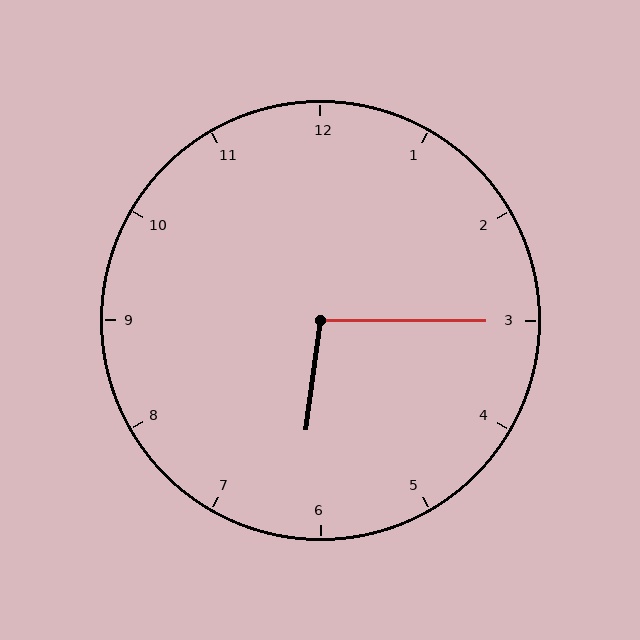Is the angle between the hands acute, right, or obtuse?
It is obtuse.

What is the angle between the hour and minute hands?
Approximately 98 degrees.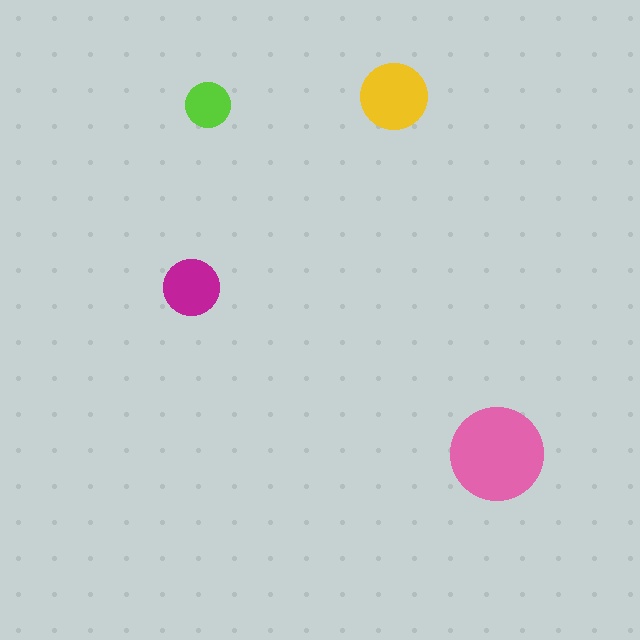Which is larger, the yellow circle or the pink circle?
The pink one.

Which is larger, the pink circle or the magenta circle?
The pink one.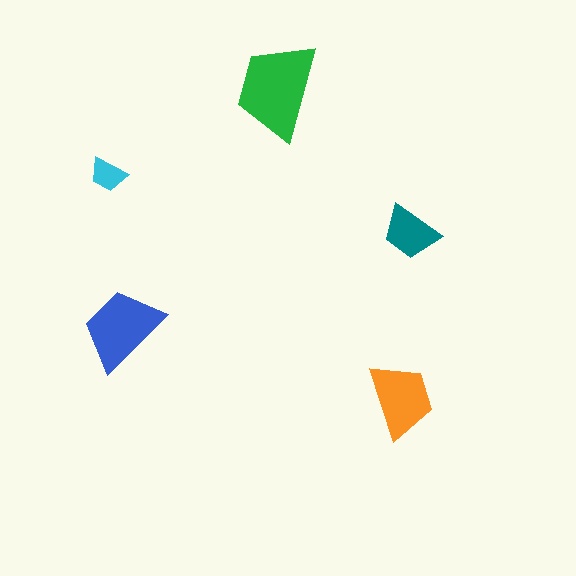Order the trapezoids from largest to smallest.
the green one, the blue one, the orange one, the teal one, the cyan one.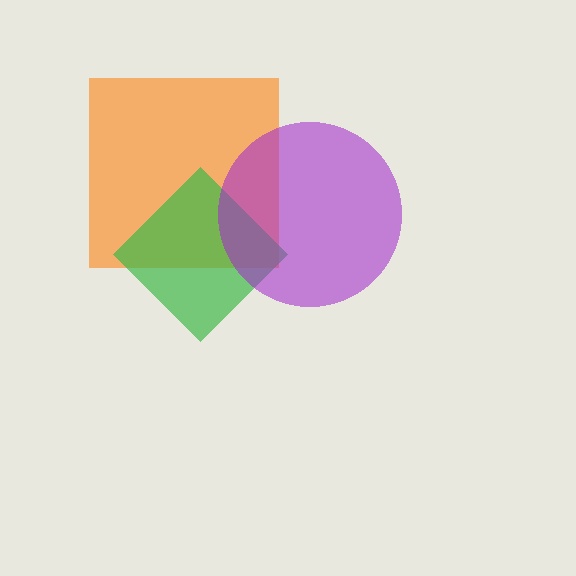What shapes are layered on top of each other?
The layered shapes are: an orange square, a green diamond, a purple circle.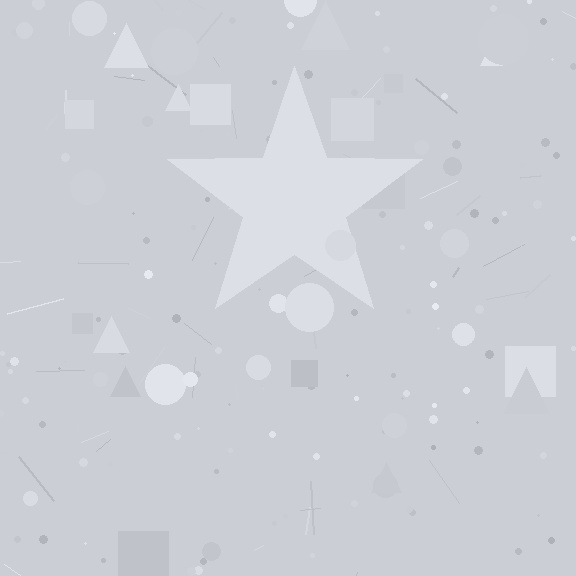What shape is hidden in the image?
A star is hidden in the image.